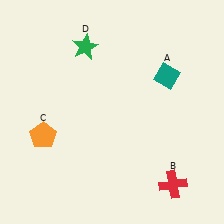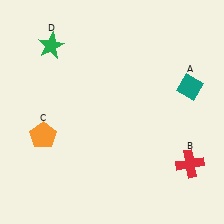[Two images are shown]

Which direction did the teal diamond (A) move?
The teal diamond (A) moved right.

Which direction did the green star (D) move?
The green star (D) moved left.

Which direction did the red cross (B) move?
The red cross (B) moved up.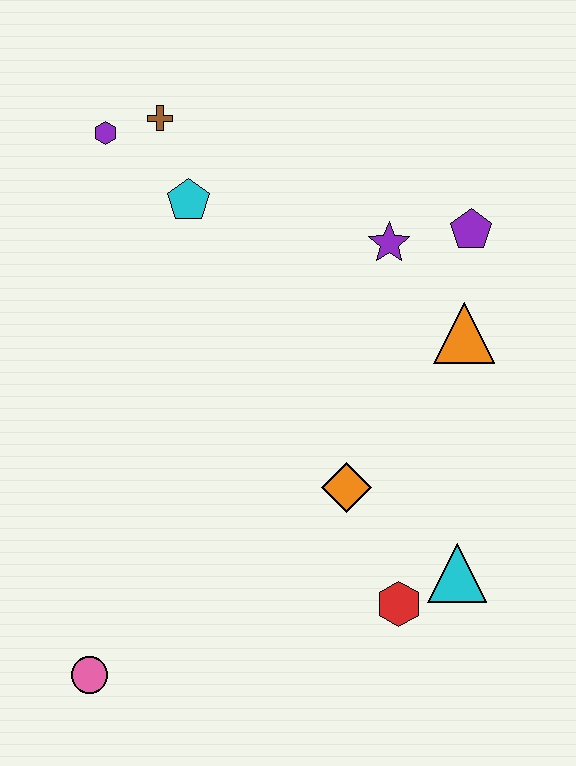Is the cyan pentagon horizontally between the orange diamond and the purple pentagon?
No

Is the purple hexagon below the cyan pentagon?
No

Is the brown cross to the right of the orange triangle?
No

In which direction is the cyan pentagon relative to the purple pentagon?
The cyan pentagon is to the left of the purple pentagon.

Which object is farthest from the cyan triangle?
The purple hexagon is farthest from the cyan triangle.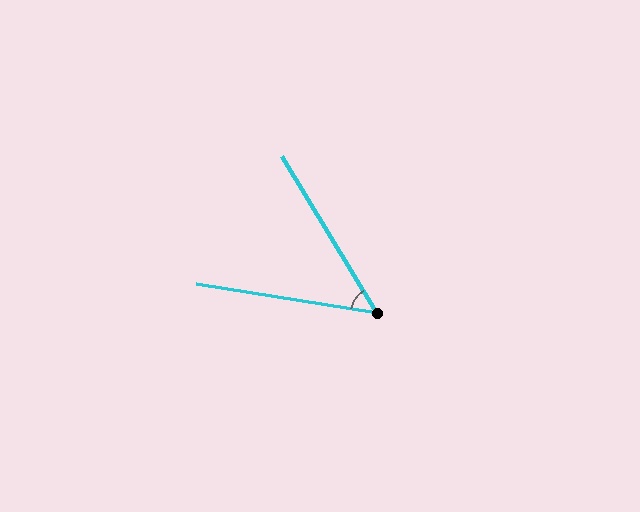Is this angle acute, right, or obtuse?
It is acute.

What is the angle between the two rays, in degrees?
Approximately 50 degrees.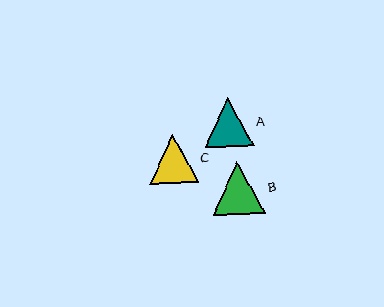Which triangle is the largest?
Triangle B is the largest with a size of approximately 52 pixels.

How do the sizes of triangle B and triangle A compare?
Triangle B and triangle A are approximately the same size.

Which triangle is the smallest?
Triangle C is the smallest with a size of approximately 49 pixels.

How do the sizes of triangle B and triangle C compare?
Triangle B and triangle C are approximately the same size.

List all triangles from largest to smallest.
From largest to smallest: B, A, C.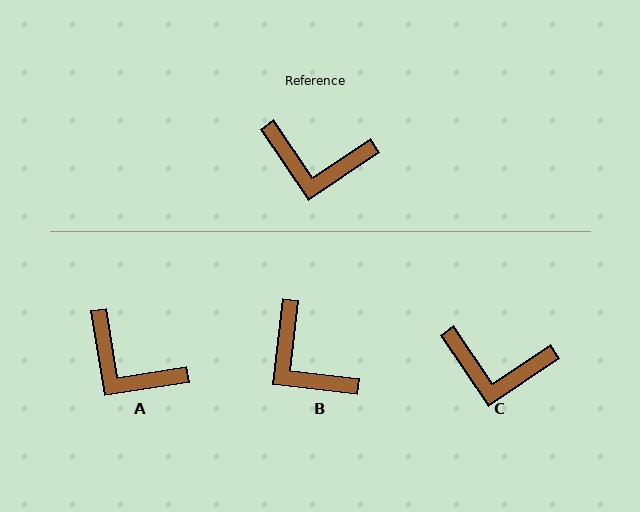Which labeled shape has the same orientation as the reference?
C.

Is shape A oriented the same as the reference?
No, it is off by about 25 degrees.